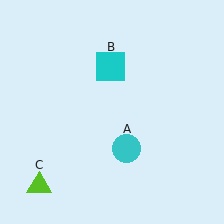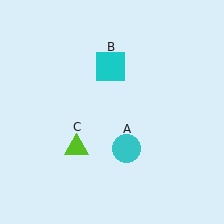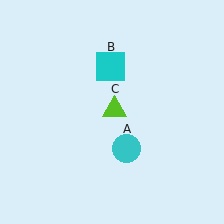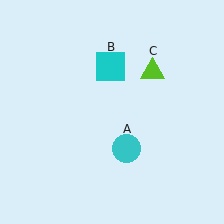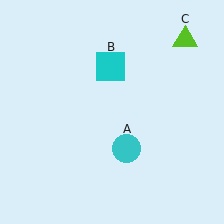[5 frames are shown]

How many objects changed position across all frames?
1 object changed position: lime triangle (object C).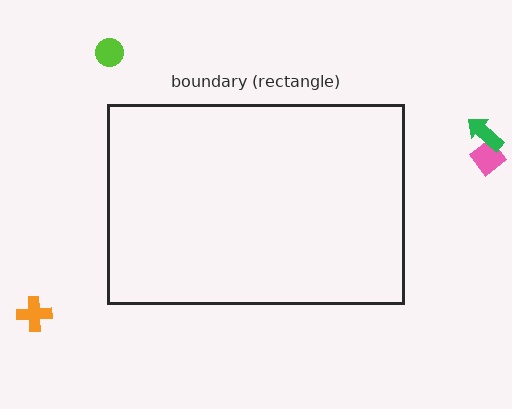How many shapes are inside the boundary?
0 inside, 4 outside.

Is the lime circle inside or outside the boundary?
Outside.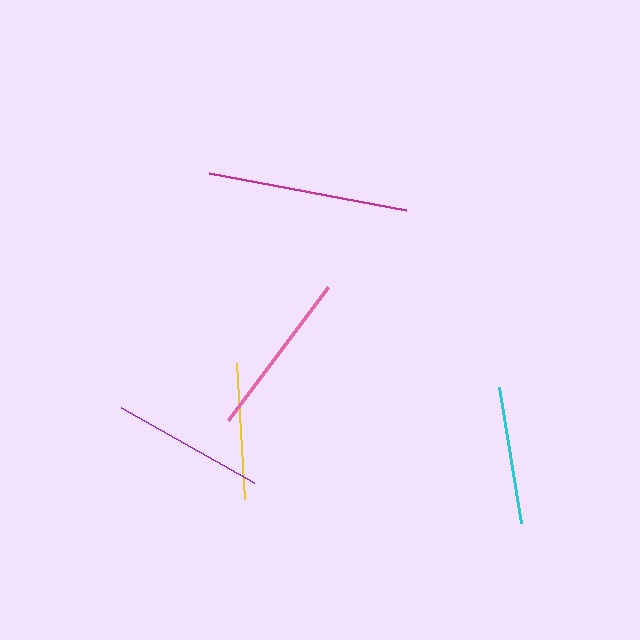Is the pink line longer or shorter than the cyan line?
The pink line is longer than the cyan line.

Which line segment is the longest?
The magenta line is the longest at approximately 201 pixels.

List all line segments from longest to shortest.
From longest to shortest: magenta, pink, purple, cyan, yellow.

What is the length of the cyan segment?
The cyan segment is approximately 138 pixels long.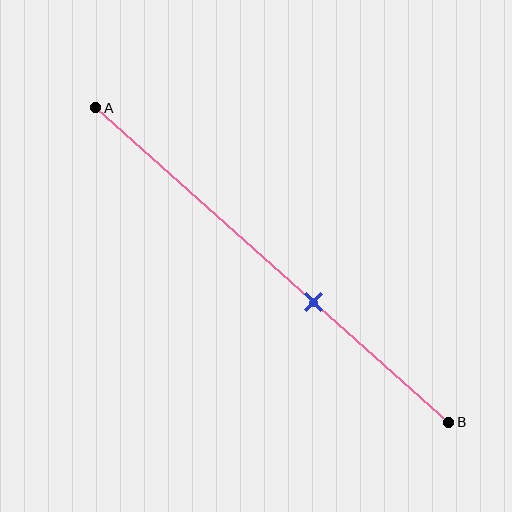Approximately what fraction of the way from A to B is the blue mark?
The blue mark is approximately 60% of the way from A to B.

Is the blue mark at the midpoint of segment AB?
No, the mark is at about 60% from A, not at the 50% midpoint.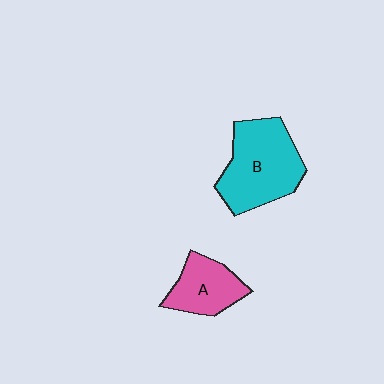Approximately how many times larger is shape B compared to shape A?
Approximately 1.7 times.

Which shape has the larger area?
Shape B (cyan).